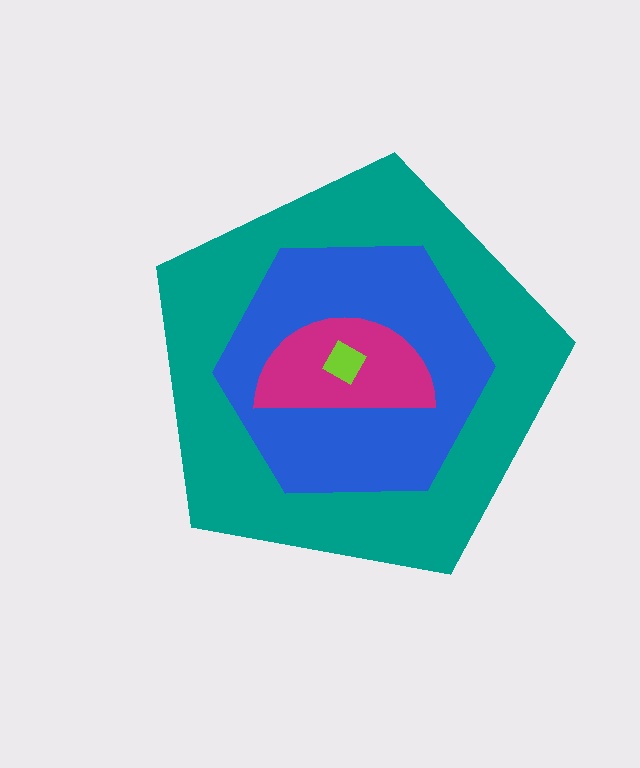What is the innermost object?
The lime diamond.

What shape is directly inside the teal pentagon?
The blue hexagon.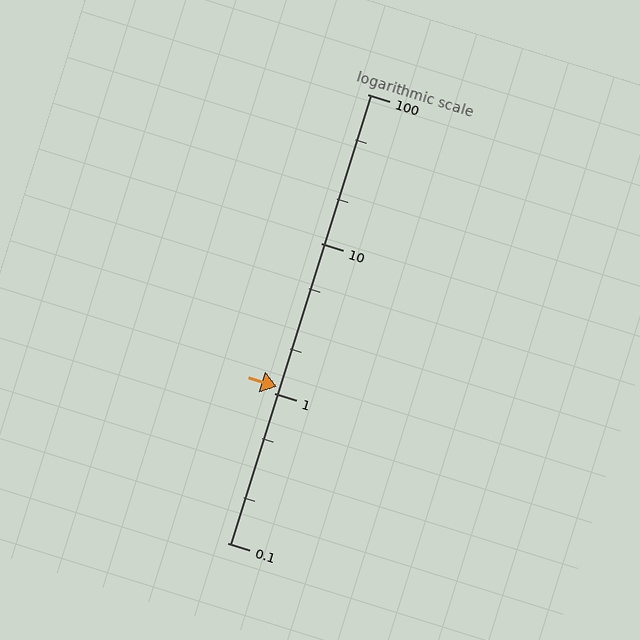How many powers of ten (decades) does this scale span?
The scale spans 3 decades, from 0.1 to 100.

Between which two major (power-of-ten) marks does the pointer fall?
The pointer is between 1 and 10.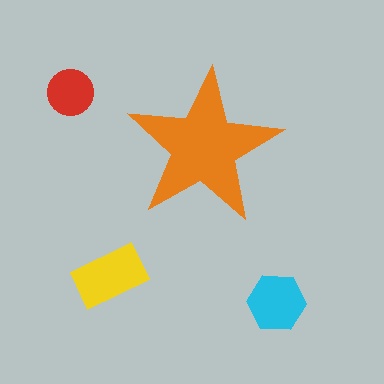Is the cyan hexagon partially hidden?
No, the cyan hexagon is fully visible.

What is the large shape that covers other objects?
An orange star.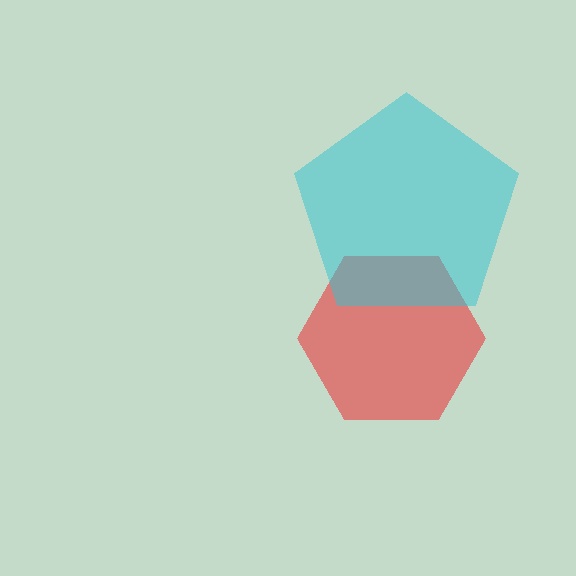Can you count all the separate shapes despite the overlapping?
Yes, there are 2 separate shapes.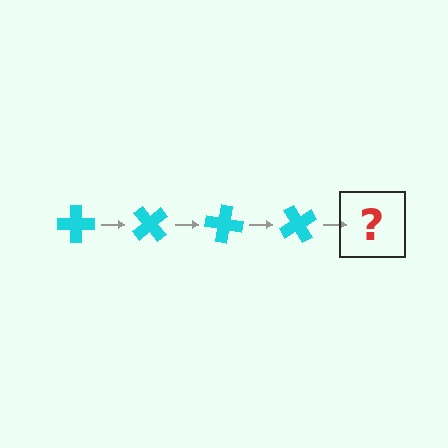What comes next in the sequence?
The next element should be a cyan cross rotated 200 degrees.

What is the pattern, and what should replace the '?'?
The pattern is that the cross rotates 50 degrees each step. The '?' should be a cyan cross rotated 200 degrees.